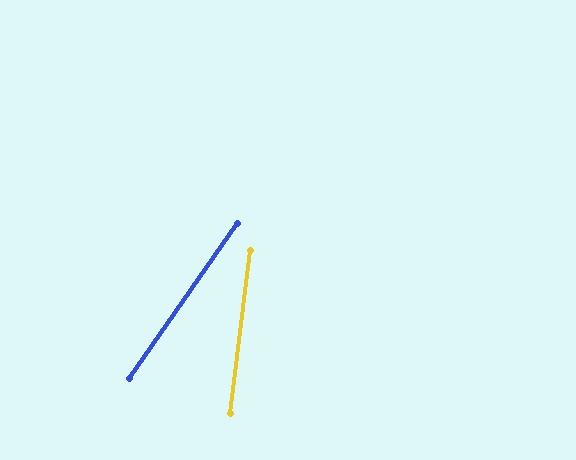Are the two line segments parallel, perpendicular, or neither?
Neither parallel nor perpendicular — they differ by about 28°.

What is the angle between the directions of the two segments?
Approximately 28 degrees.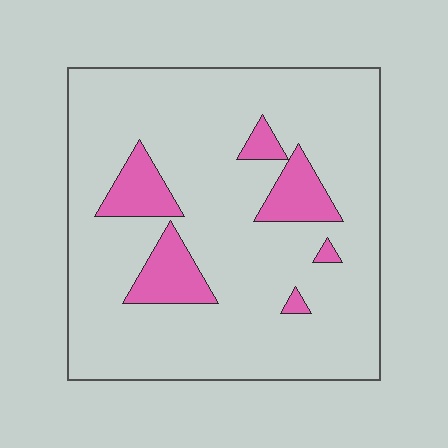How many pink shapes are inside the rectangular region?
6.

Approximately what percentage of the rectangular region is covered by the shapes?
Approximately 15%.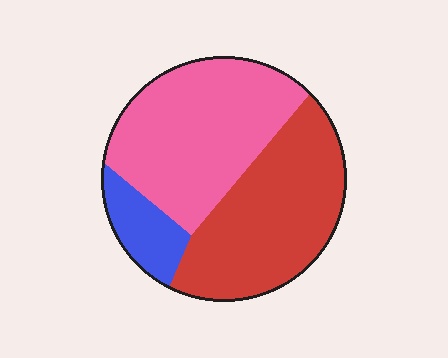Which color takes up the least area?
Blue, at roughly 10%.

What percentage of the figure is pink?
Pink covers roughly 45% of the figure.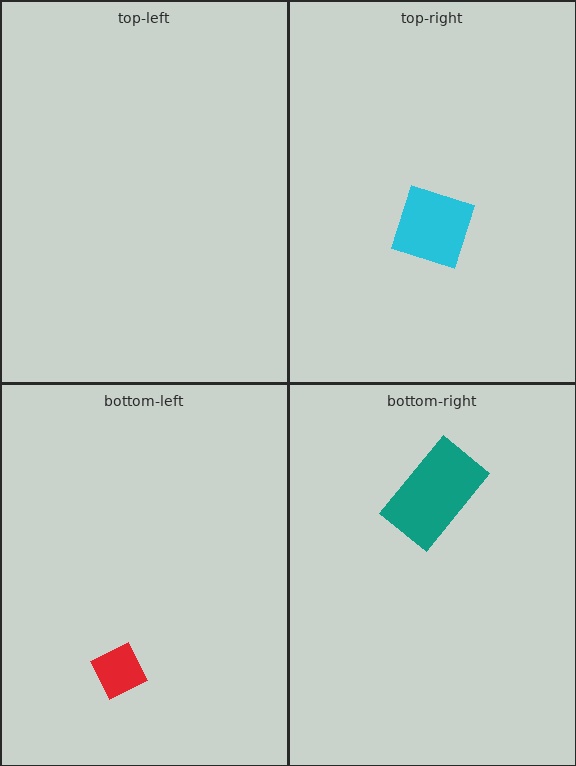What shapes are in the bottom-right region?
The teal rectangle.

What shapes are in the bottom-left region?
The red diamond.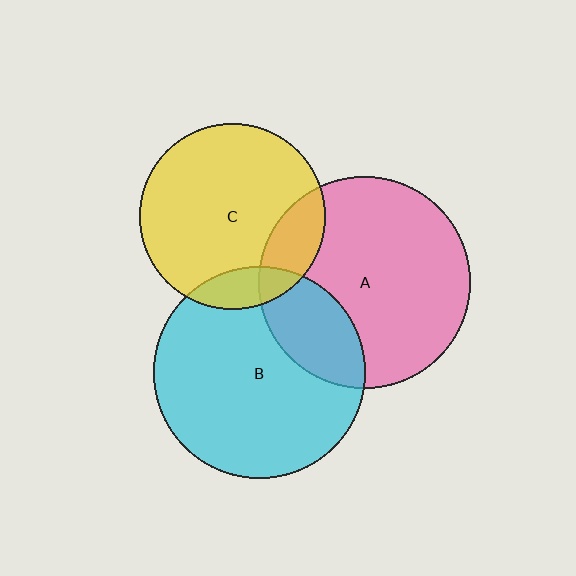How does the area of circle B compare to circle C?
Approximately 1.3 times.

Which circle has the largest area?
Circle A (pink).